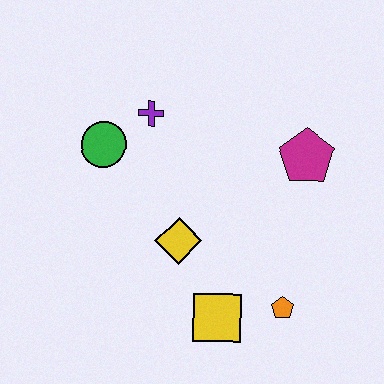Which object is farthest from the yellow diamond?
The magenta pentagon is farthest from the yellow diamond.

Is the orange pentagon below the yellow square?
No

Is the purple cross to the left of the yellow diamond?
Yes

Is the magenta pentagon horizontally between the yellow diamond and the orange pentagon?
No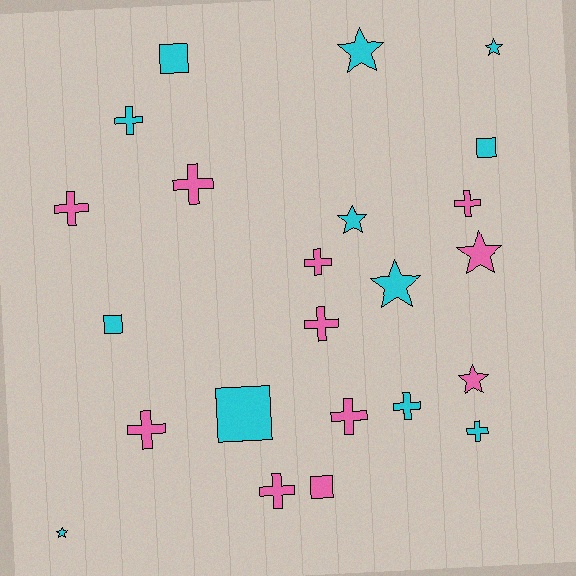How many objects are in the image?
There are 23 objects.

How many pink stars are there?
There are 2 pink stars.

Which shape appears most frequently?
Cross, with 11 objects.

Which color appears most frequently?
Cyan, with 12 objects.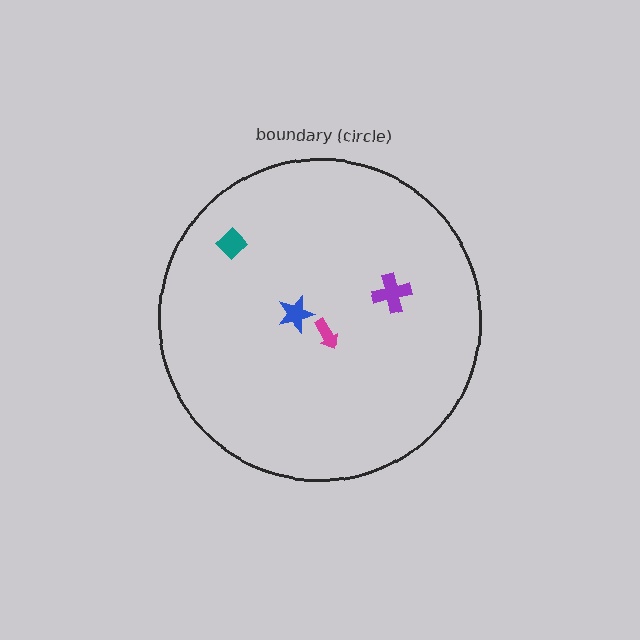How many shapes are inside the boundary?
4 inside, 0 outside.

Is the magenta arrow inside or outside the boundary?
Inside.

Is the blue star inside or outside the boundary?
Inside.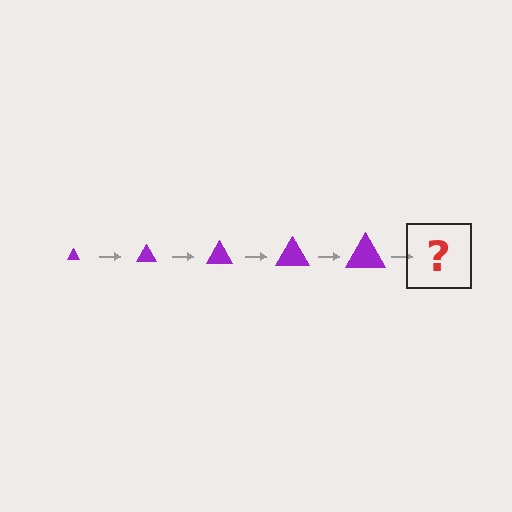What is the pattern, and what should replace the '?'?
The pattern is that the triangle gets progressively larger each step. The '?' should be a purple triangle, larger than the previous one.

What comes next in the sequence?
The next element should be a purple triangle, larger than the previous one.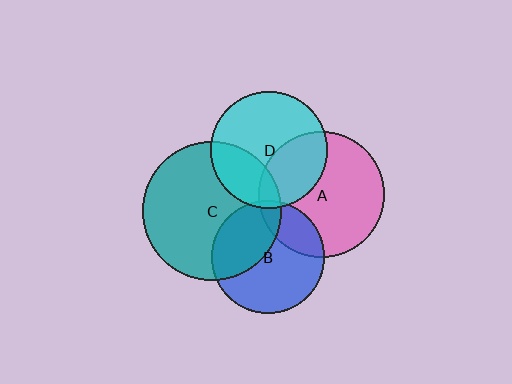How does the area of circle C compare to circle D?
Approximately 1.4 times.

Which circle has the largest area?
Circle C (teal).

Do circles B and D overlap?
Yes.